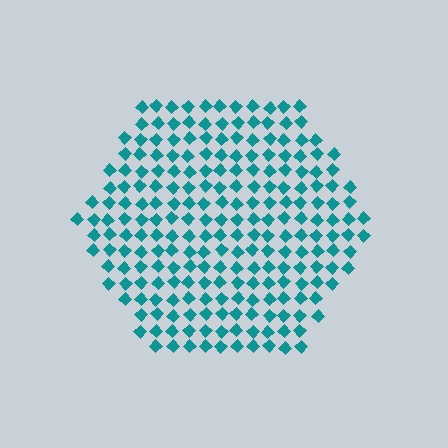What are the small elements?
The small elements are diamonds.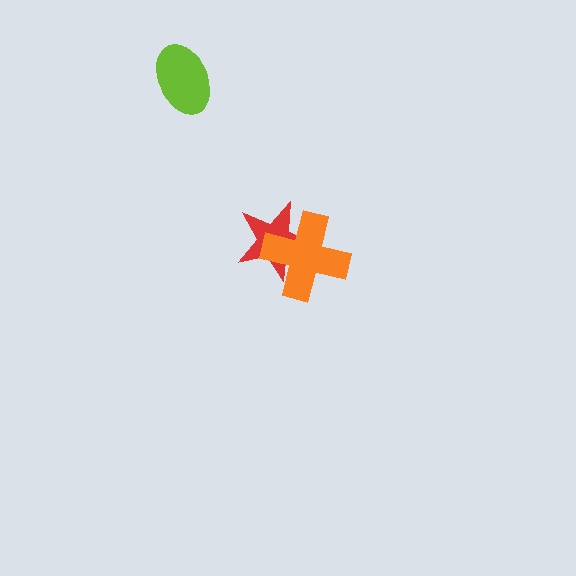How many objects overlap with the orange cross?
1 object overlaps with the orange cross.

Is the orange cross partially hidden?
No, no other shape covers it.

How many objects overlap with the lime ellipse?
0 objects overlap with the lime ellipse.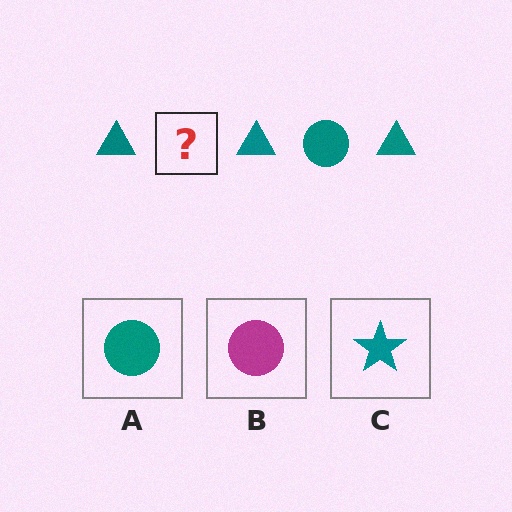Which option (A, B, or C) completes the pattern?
A.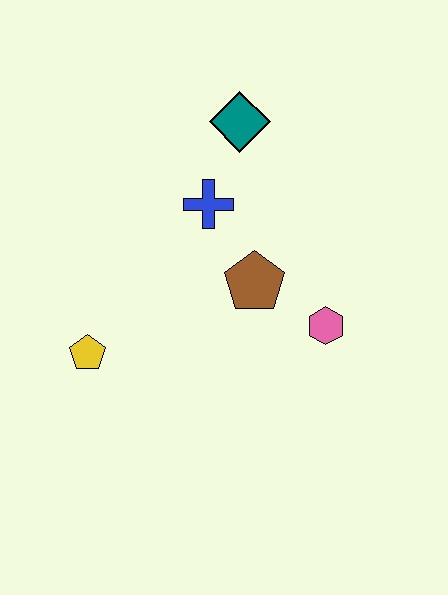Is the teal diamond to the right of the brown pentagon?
No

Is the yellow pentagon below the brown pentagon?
Yes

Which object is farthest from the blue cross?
The yellow pentagon is farthest from the blue cross.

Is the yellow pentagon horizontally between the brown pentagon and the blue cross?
No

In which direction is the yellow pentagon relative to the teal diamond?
The yellow pentagon is below the teal diamond.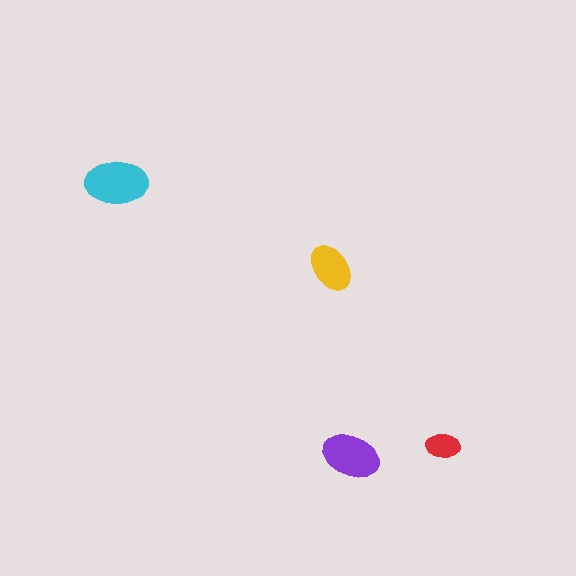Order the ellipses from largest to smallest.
the cyan one, the purple one, the yellow one, the red one.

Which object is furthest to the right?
The red ellipse is rightmost.